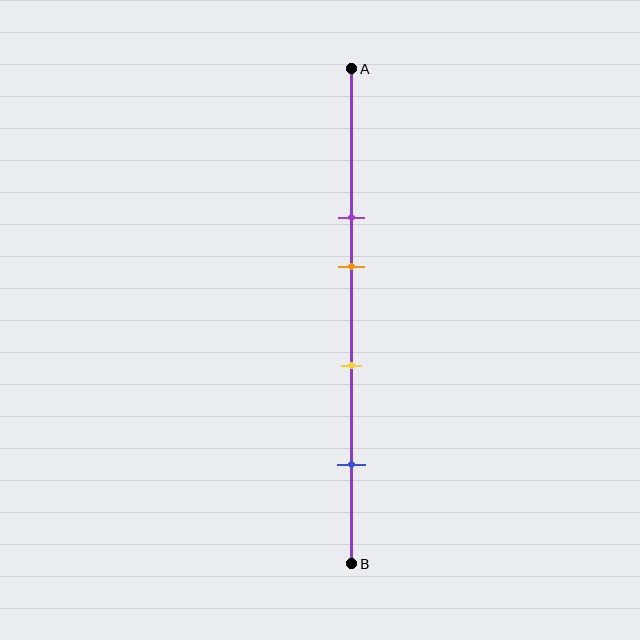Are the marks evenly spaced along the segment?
No, the marks are not evenly spaced.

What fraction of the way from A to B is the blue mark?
The blue mark is approximately 80% (0.8) of the way from A to B.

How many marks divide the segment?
There are 4 marks dividing the segment.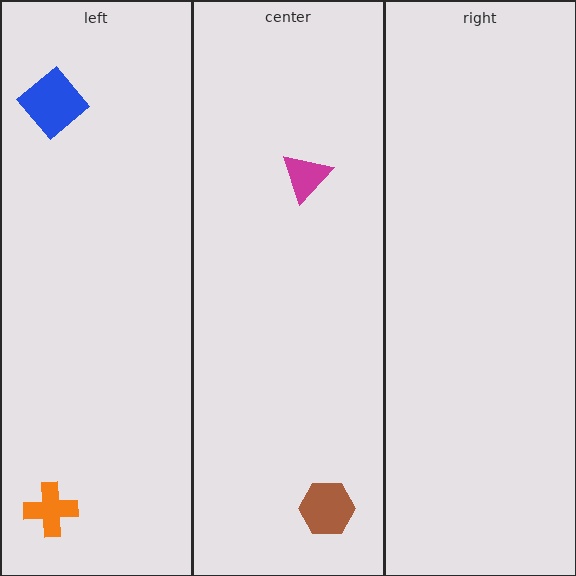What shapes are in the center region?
The magenta triangle, the brown hexagon.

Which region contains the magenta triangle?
The center region.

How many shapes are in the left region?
2.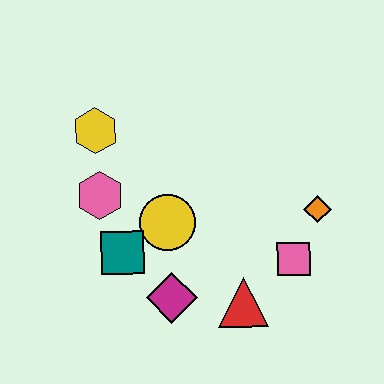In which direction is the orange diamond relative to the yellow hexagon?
The orange diamond is to the right of the yellow hexagon.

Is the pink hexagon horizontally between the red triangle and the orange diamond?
No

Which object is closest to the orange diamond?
The pink square is closest to the orange diamond.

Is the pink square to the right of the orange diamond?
No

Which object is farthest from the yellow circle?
The orange diamond is farthest from the yellow circle.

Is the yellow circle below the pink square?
No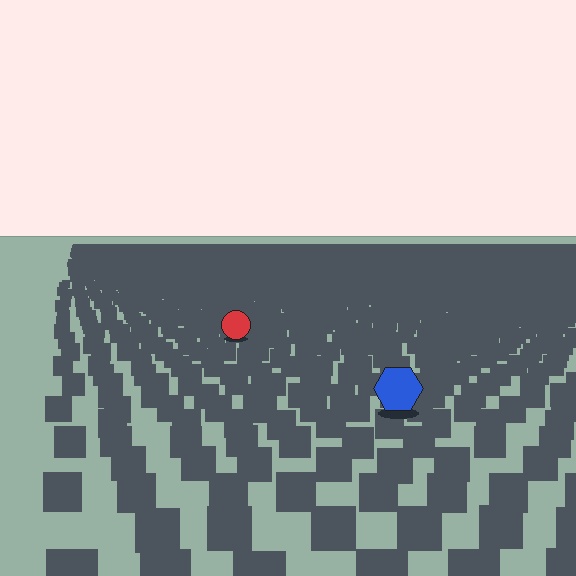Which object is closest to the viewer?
The blue hexagon is closest. The texture marks near it are larger and more spread out.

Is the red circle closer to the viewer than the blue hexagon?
No. The blue hexagon is closer — you can tell from the texture gradient: the ground texture is coarser near it.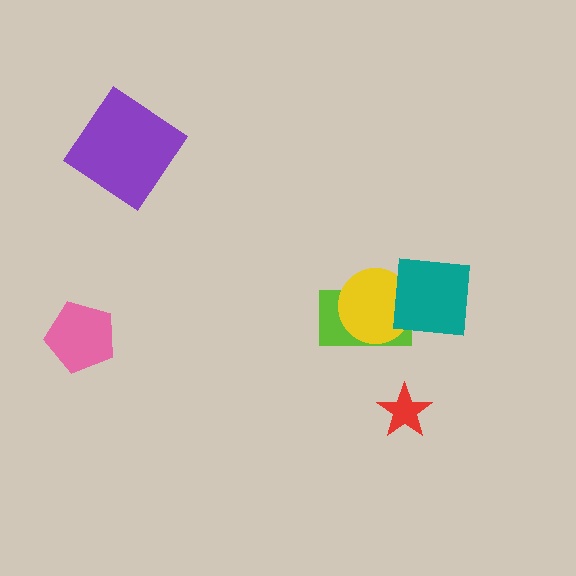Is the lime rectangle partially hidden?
Yes, it is partially covered by another shape.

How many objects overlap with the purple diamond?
0 objects overlap with the purple diamond.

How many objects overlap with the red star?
0 objects overlap with the red star.